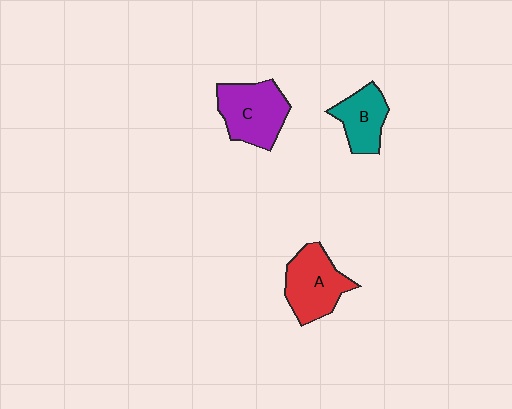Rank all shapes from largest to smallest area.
From largest to smallest: C (purple), A (red), B (teal).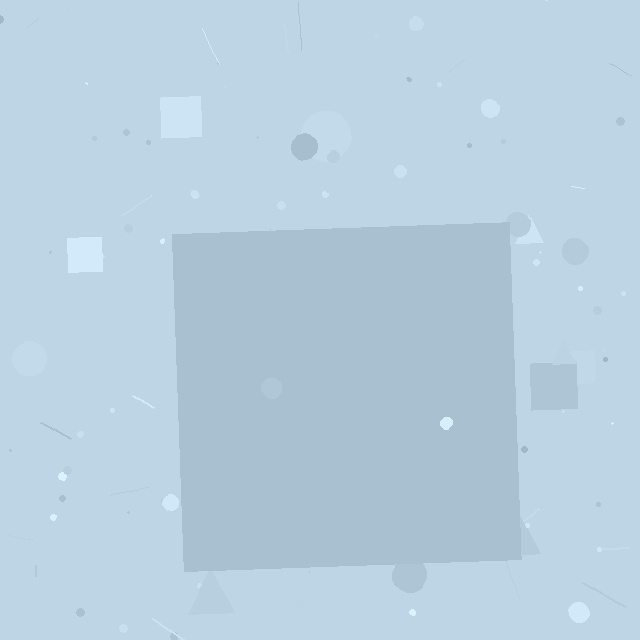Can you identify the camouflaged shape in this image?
The camouflaged shape is a square.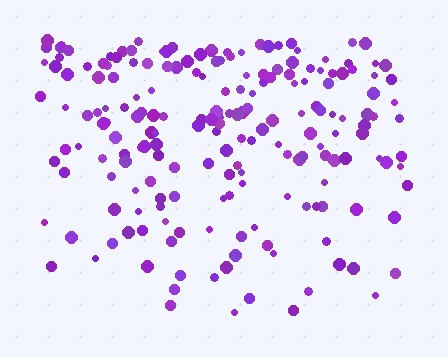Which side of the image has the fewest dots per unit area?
The bottom.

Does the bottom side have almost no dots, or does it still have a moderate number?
Still a moderate number, just noticeably fewer than the top.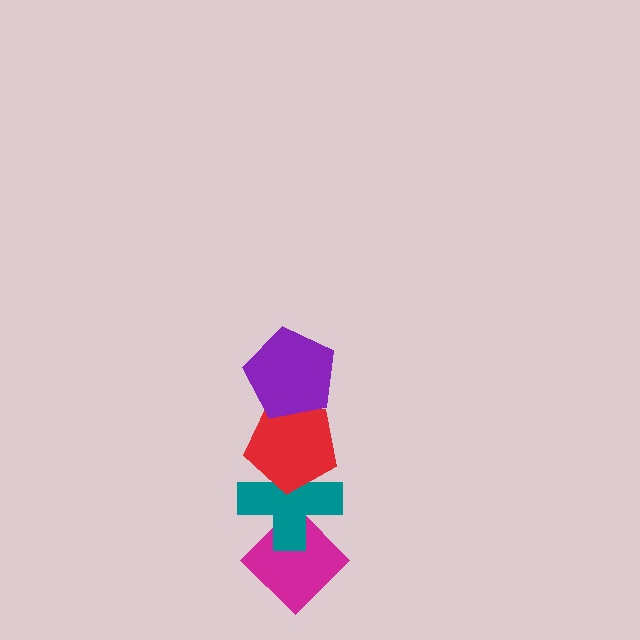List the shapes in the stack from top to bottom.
From top to bottom: the purple pentagon, the red pentagon, the teal cross, the magenta diamond.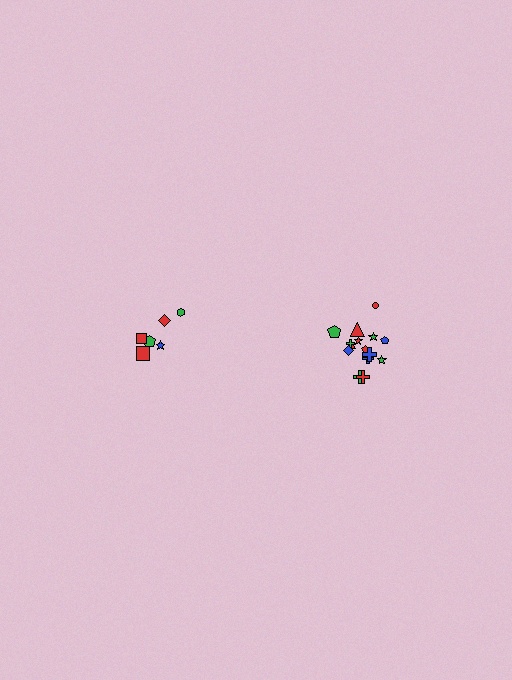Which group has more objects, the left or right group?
The right group.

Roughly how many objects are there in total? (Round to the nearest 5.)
Roughly 20 objects in total.